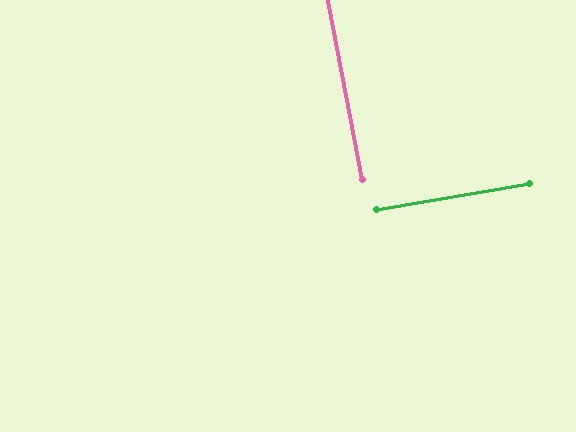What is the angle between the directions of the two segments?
Approximately 88 degrees.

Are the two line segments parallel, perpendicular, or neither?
Perpendicular — they meet at approximately 88°.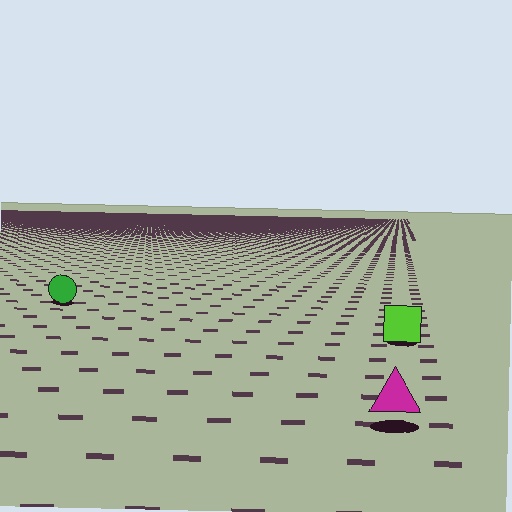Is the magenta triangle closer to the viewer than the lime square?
Yes. The magenta triangle is closer — you can tell from the texture gradient: the ground texture is coarser near it.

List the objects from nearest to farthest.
From nearest to farthest: the magenta triangle, the lime square, the green circle.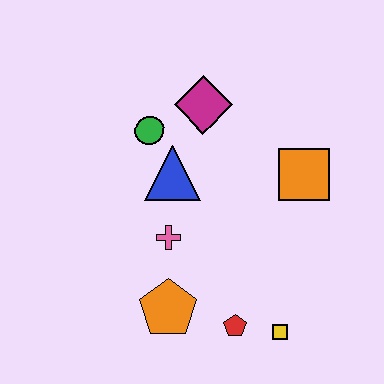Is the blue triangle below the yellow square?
No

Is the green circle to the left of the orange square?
Yes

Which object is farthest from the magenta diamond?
The yellow square is farthest from the magenta diamond.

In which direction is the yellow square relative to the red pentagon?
The yellow square is to the right of the red pentagon.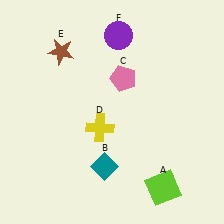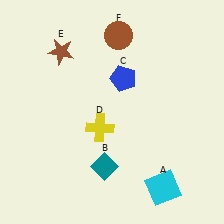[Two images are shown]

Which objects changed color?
A changed from lime to cyan. C changed from pink to blue. F changed from purple to brown.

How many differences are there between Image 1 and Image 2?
There are 3 differences between the two images.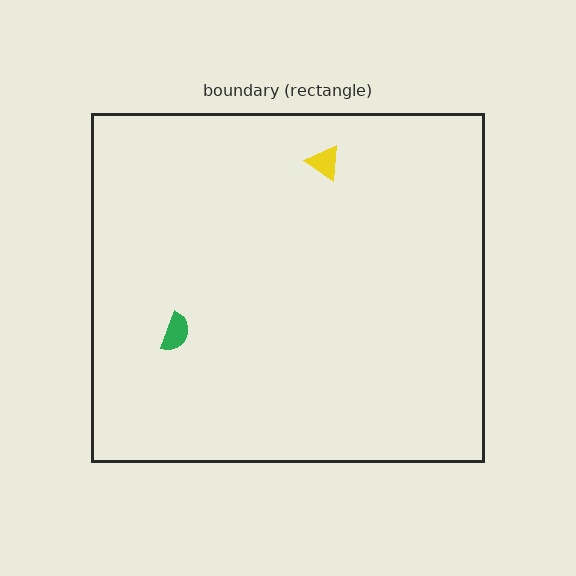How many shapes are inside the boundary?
2 inside, 0 outside.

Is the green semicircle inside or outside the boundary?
Inside.